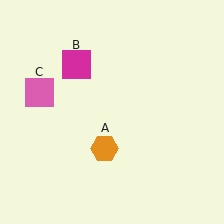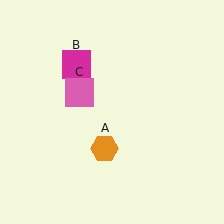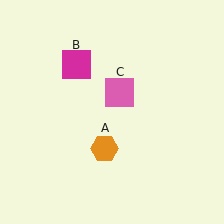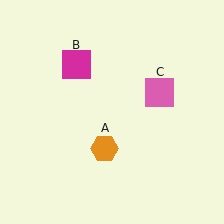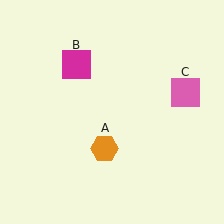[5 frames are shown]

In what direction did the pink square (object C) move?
The pink square (object C) moved right.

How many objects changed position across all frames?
1 object changed position: pink square (object C).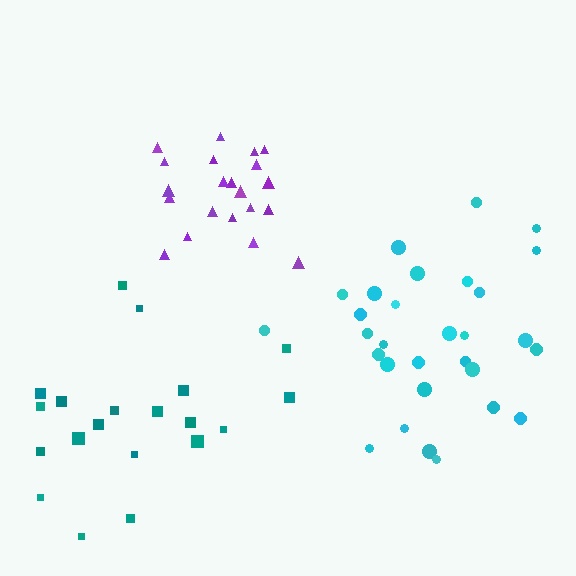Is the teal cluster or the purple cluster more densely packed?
Purple.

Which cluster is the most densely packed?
Purple.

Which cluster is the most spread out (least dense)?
Teal.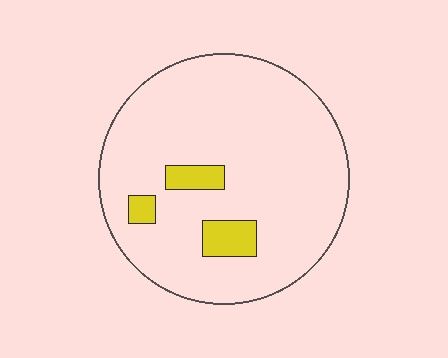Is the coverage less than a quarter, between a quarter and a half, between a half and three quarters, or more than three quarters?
Less than a quarter.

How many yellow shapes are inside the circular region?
3.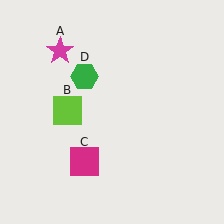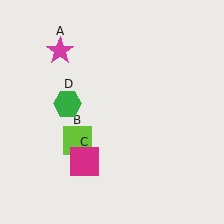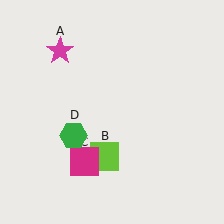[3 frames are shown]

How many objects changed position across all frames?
2 objects changed position: lime square (object B), green hexagon (object D).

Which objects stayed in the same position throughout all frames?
Magenta star (object A) and magenta square (object C) remained stationary.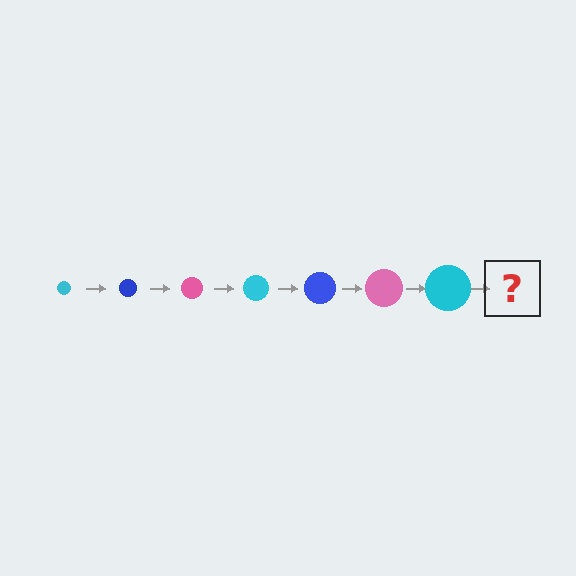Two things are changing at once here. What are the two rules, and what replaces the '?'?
The two rules are that the circle grows larger each step and the color cycles through cyan, blue, and pink. The '?' should be a blue circle, larger than the previous one.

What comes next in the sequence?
The next element should be a blue circle, larger than the previous one.